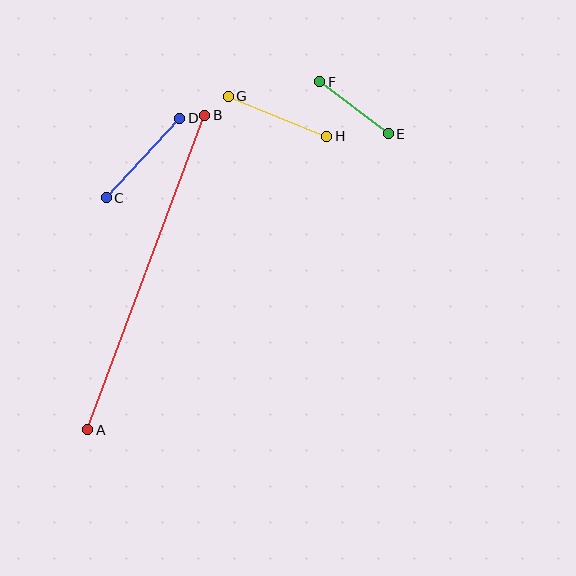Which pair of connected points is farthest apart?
Points A and B are farthest apart.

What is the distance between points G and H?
The distance is approximately 106 pixels.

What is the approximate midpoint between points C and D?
The midpoint is at approximately (143, 158) pixels.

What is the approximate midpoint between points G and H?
The midpoint is at approximately (277, 116) pixels.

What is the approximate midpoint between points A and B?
The midpoint is at approximately (146, 273) pixels.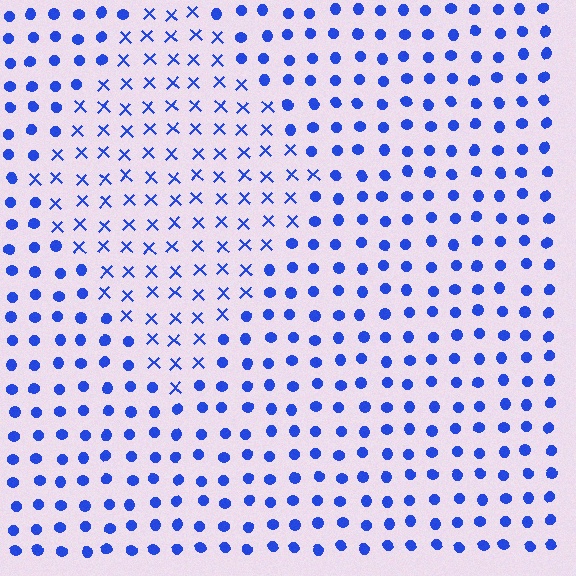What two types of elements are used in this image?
The image uses X marks inside the diamond region and circles outside it.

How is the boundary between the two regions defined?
The boundary is defined by a change in element shape: X marks inside vs. circles outside. All elements share the same color and spacing.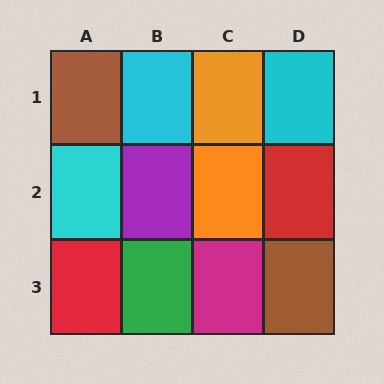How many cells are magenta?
1 cell is magenta.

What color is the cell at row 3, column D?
Brown.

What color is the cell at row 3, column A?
Red.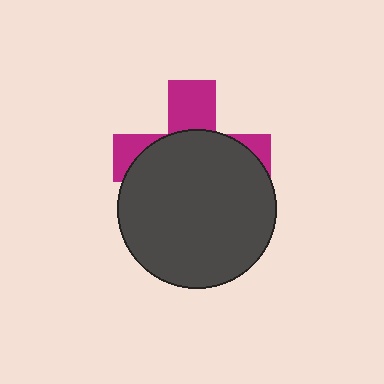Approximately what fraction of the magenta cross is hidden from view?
Roughly 65% of the magenta cross is hidden behind the dark gray circle.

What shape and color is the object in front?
The object in front is a dark gray circle.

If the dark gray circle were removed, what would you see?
You would see the complete magenta cross.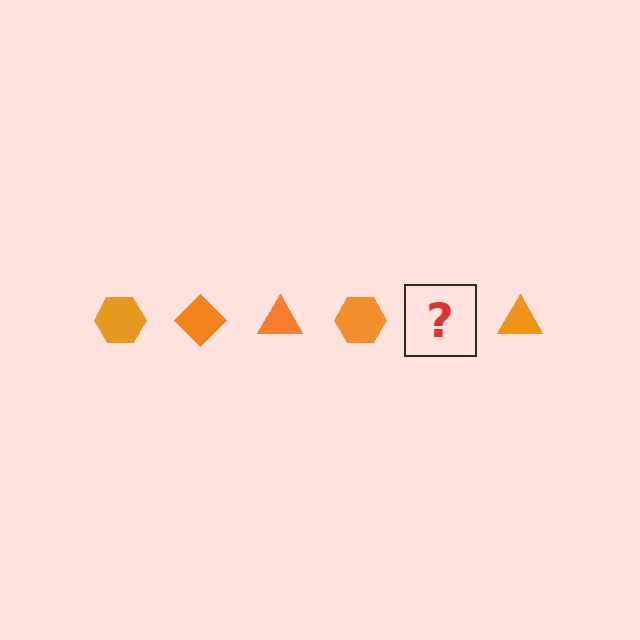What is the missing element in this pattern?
The missing element is an orange diamond.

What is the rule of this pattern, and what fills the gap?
The rule is that the pattern cycles through hexagon, diamond, triangle shapes in orange. The gap should be filled with an orange diamond.